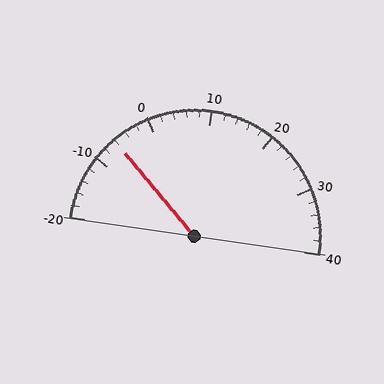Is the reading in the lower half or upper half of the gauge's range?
The reading is in the lower half of the range (-20 to 40).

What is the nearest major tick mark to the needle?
The nearest major tick mark is -10.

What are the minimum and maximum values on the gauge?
The gauge ranges from -20 to 40.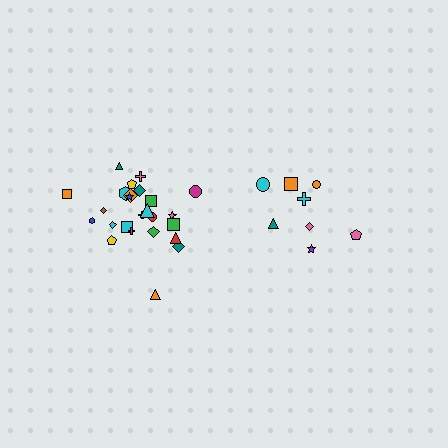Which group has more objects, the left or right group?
The left group.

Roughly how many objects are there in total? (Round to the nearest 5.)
Roughly 35 objects in total.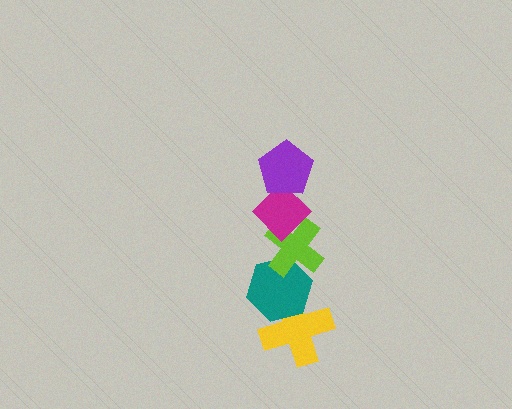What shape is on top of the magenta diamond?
The purple pentagon is on top of the magenta diamond.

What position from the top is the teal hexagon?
The teal hexagon is 4th from the top.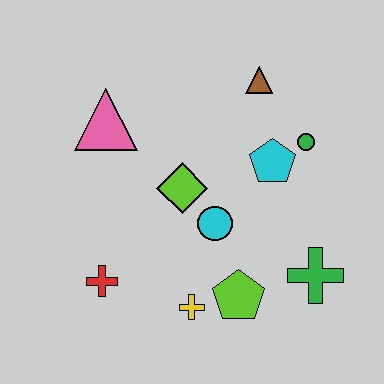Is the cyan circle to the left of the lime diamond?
No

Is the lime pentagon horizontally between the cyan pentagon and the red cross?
Yes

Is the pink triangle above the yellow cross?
Yes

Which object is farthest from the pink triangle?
The green cross is farthest from the pink triangle.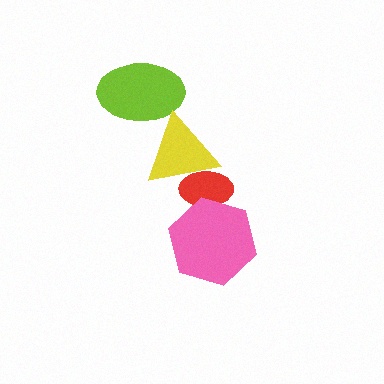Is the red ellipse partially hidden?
Yes, it is partially covered by another shape.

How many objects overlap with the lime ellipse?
1 object overlaps with the lime ellipse.